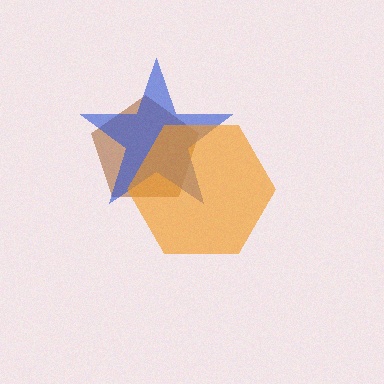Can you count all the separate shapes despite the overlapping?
Yes, there are 3 separate shapes.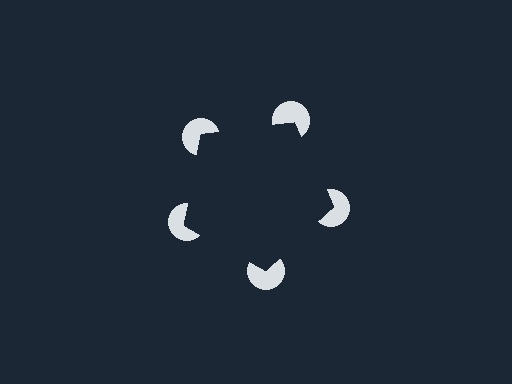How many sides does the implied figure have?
5 sides.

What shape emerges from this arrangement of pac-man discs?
An illusory pentagon — its edges are inferred from the aligned wedge cuts in the pac-man discs, not physically drawn.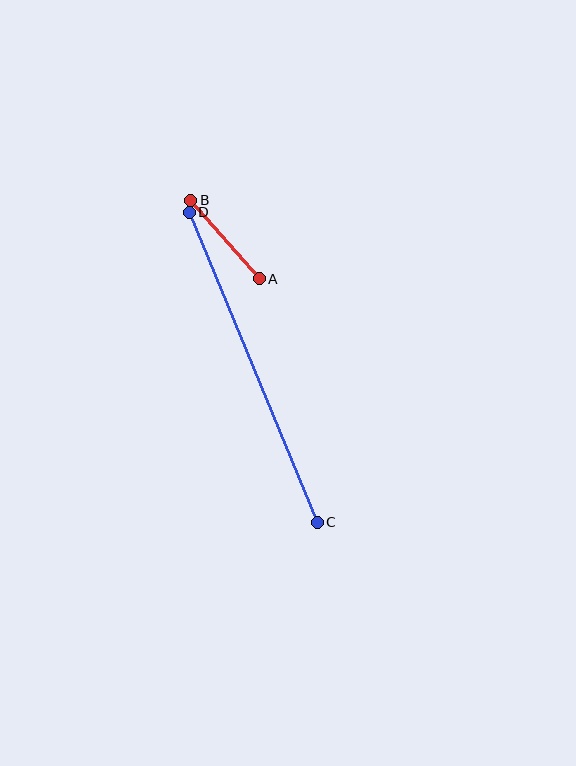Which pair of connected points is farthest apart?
Points C and D are farthest apart.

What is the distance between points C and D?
The distance is approximately 335 pixels.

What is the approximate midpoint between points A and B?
The midpoint is at approximately (225, 240) pixels.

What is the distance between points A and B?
The distance is approximately 105 pixels.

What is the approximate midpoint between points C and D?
The midpoint is at approximately (253, 367) pixels.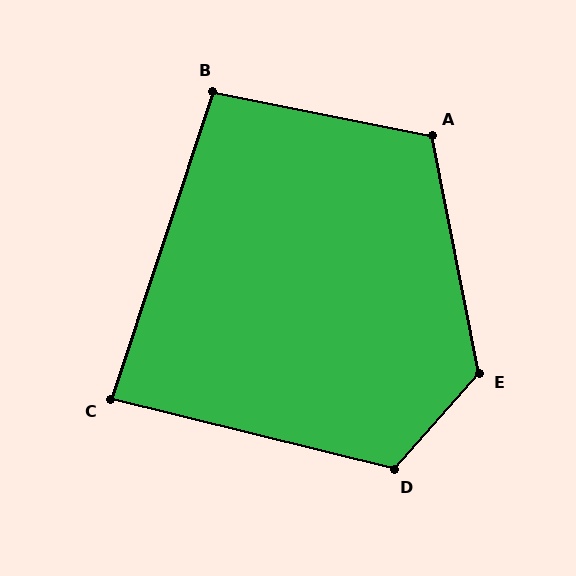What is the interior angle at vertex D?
Approximately 118 degrees (obtuse).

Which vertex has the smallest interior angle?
C, at approximately 85 degrees.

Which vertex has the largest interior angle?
E, at approximately 127 degrees.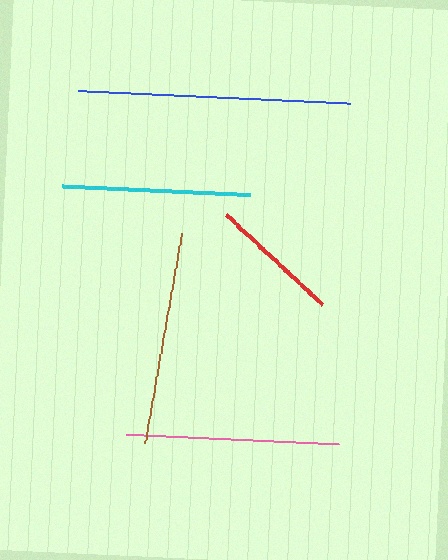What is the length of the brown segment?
The brown segment is approximately 213 pixels long.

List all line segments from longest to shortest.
From longest to shortest: blue, pink, brown, cyan, red.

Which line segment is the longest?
The blue line is the longest at approximately 273 pixels.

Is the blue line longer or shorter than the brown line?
The blue line is longer than the brown line.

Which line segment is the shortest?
The red line is the shortest at approximately 131 pixels.